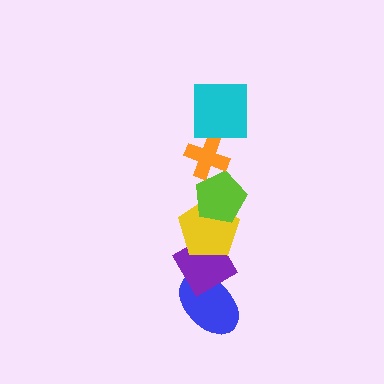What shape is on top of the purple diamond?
The yellow pentagon is on top of the purple diamond.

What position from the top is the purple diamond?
The purple diamond is 5th from the top.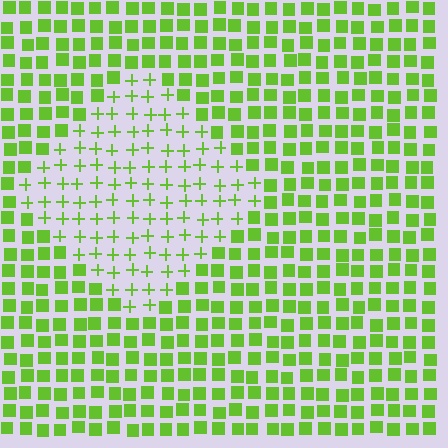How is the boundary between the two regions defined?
The boundary is defined by a change in element shape: plus signs inside vs. squares outside. All elements share the same color and spacing.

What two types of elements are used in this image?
The image uses plus signs inside the diamond region and squares outside it.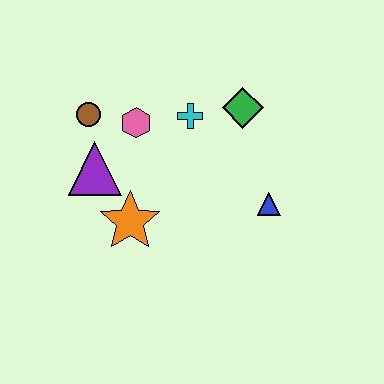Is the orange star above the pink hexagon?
No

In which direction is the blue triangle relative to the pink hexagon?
The blue triangle is to the right of the pink hexagon.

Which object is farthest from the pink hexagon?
The blue triangle is farthest from the pink hexagon.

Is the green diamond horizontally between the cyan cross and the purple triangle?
No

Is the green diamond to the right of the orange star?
Yes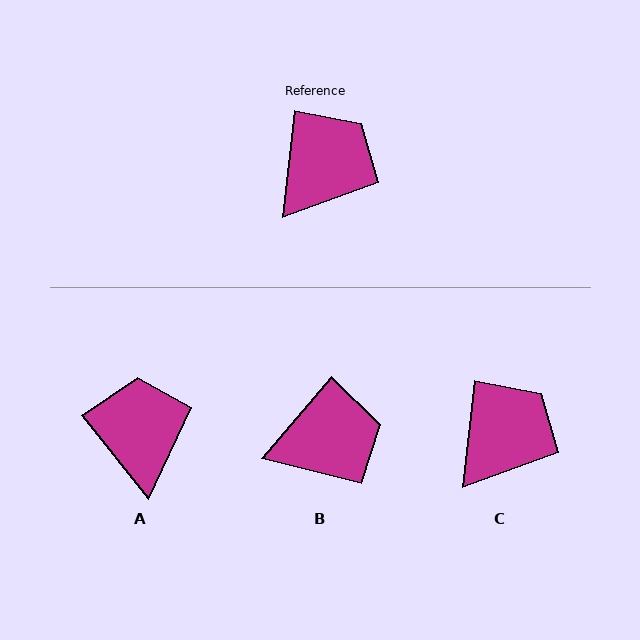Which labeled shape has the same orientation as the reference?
C.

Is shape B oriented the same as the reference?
No, it is off by about 34 degrees.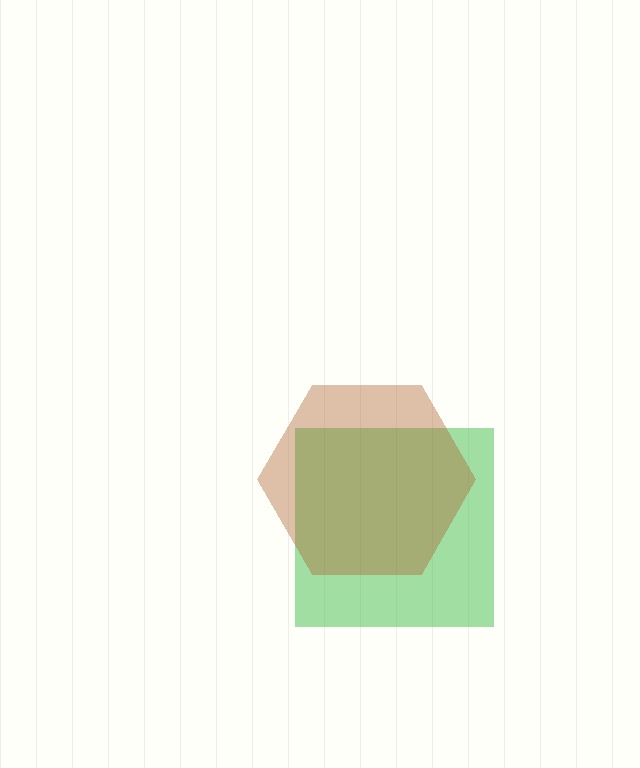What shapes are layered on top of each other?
The layered shapes are: a green square, a brown hexagon.